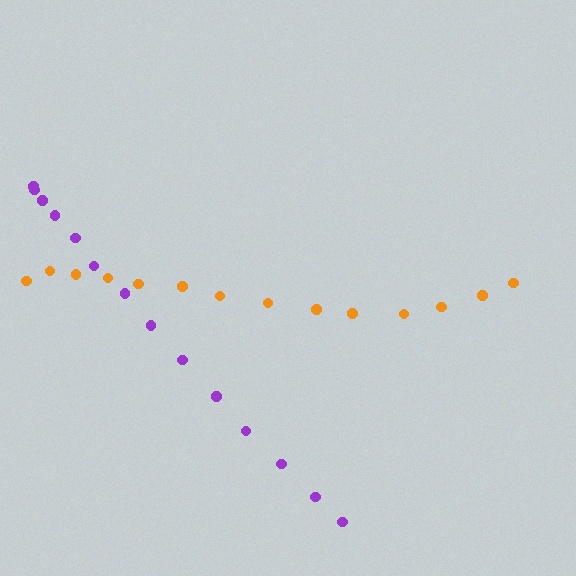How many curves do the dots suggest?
There are 2 distinct paths.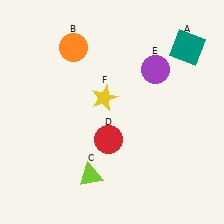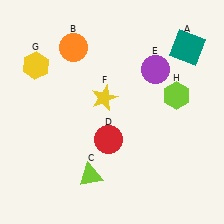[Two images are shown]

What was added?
A yellow hexagon (G), a lime hexagon (H) were added in Image 2.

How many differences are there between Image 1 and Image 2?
There are 2 differences between the two images.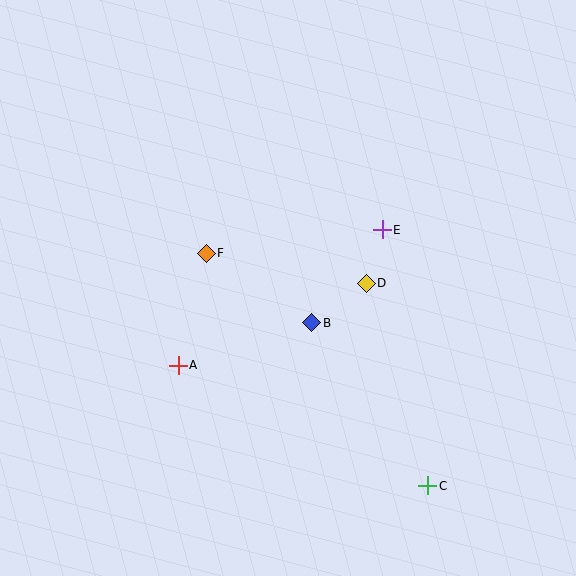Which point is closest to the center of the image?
Point B at (312, 323) is closest to the center.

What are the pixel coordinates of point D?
Point D is at (366, 283).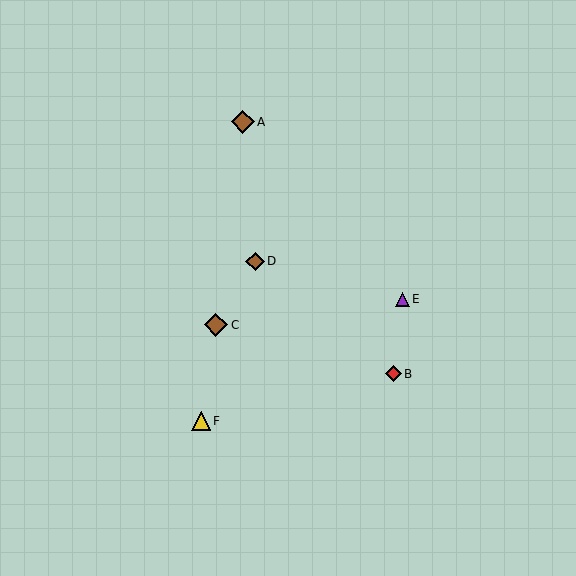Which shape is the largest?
The brown diamond (labeled C) is the largest.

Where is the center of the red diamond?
The center of the red diamond is at (394, 374).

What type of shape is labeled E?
Shape E is a purple triangle.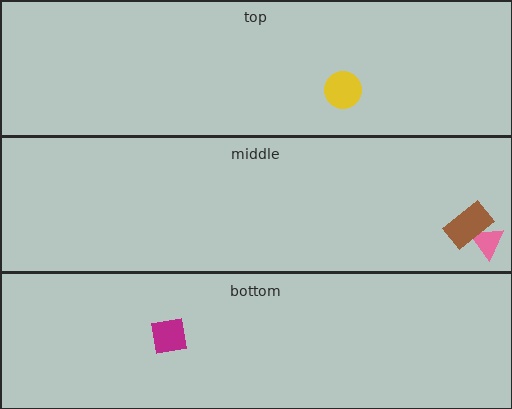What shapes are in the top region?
The yellow circle.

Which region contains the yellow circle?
The top region.